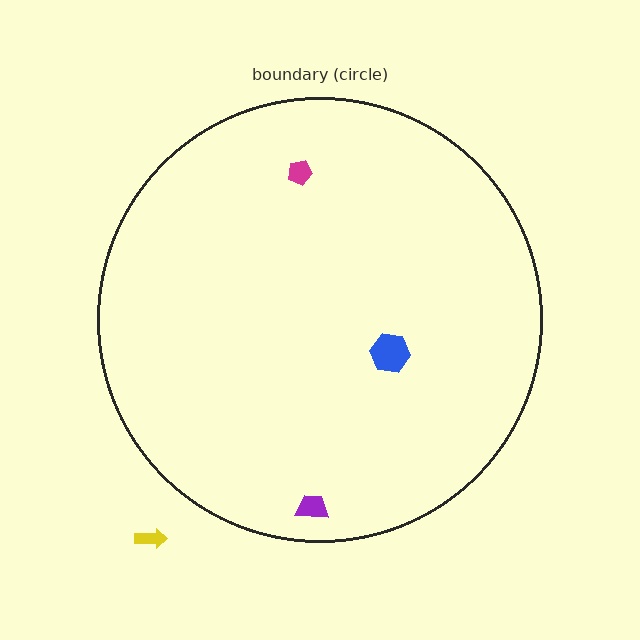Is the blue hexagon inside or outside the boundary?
Inside.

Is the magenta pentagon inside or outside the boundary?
Inside.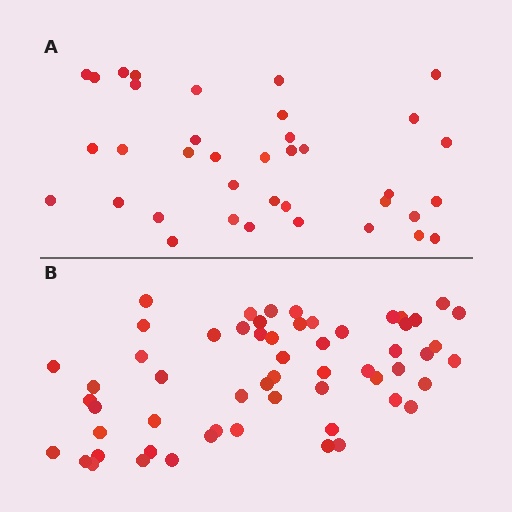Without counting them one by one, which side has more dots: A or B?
Region B (the bottom region) has more dots.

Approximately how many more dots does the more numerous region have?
Region B has approximately 20 more dots than region A.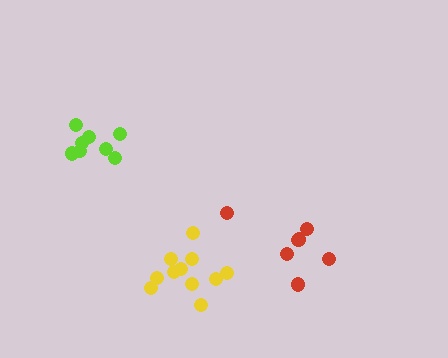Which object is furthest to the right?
The red cluster is rightmost.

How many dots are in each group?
Group 1: 11 dots, Group 2: 8 dots, Group 3: 7 dots (26 total).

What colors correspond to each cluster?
The clusters are colored: yellow, lime, red.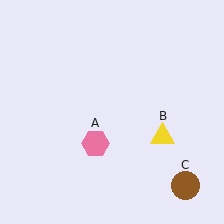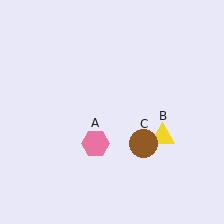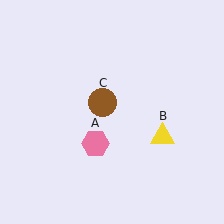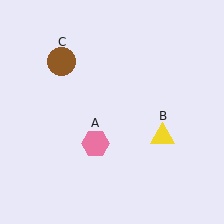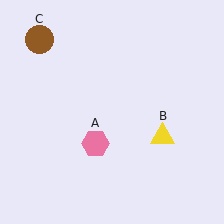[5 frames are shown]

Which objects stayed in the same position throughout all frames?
Pink hexagon (object A) and yellow triangle (object B) remained stationary.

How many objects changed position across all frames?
1 object changed position: brown circle (object C).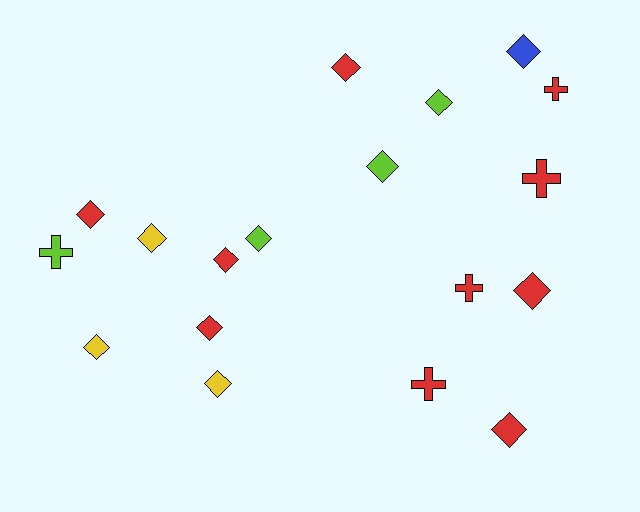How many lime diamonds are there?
There are 3 lime diamonds.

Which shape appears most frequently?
Diamond, with 13 objects.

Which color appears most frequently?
Red, with 10 objects.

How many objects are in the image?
There are 18 objects.